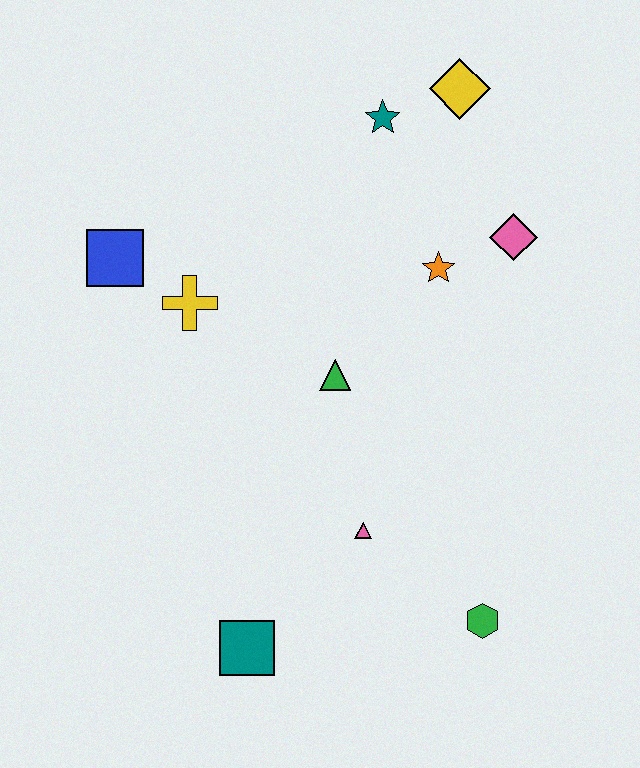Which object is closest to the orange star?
The pink diamond is closest to the orange star.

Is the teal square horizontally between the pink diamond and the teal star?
No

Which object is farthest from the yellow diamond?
The teal square is farthest from the yellow diamond.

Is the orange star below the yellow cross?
No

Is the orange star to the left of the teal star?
No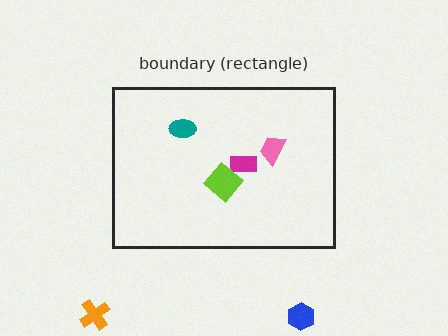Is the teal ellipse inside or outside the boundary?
Inside.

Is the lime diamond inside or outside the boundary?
Inside.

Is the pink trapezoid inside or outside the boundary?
Inside.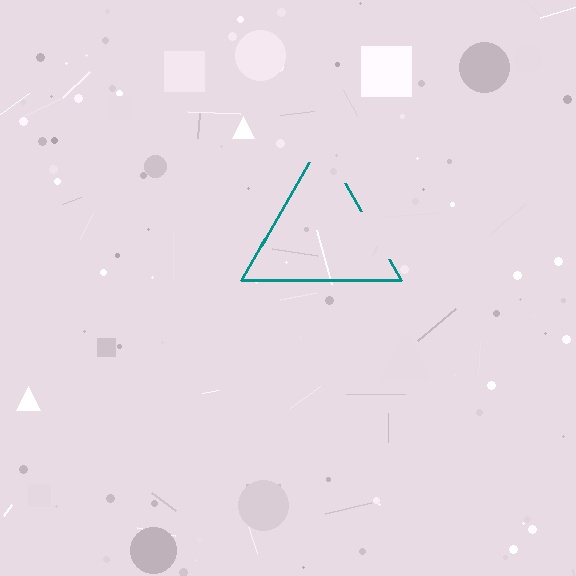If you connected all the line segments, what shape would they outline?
They would outline a triangle.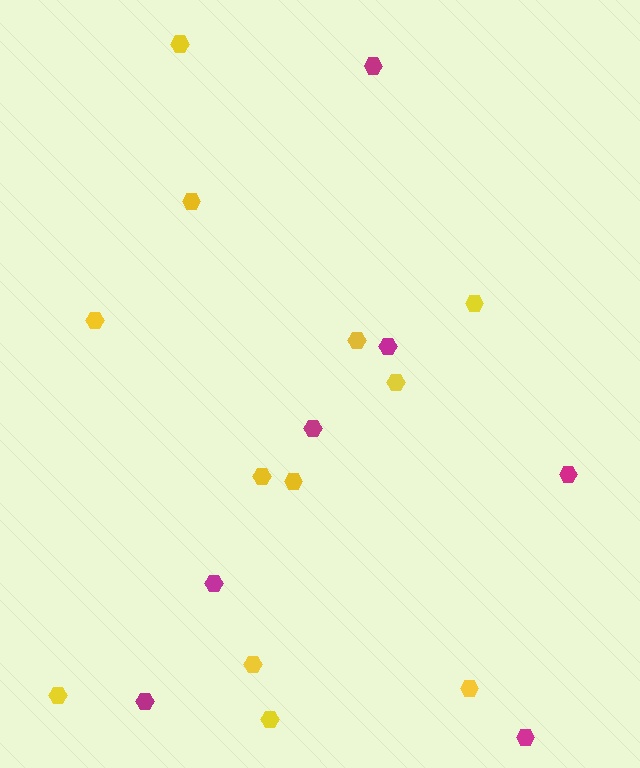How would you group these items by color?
There are 2 groups: one group of magenta hexagons (7) and one group of yellow hexagons (12).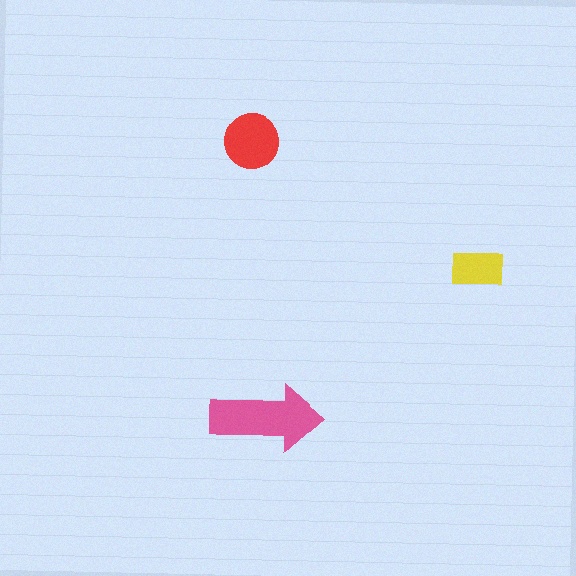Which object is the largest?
The pink arrow.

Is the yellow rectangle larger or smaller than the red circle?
Smaller.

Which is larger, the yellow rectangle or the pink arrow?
The pink arrow.